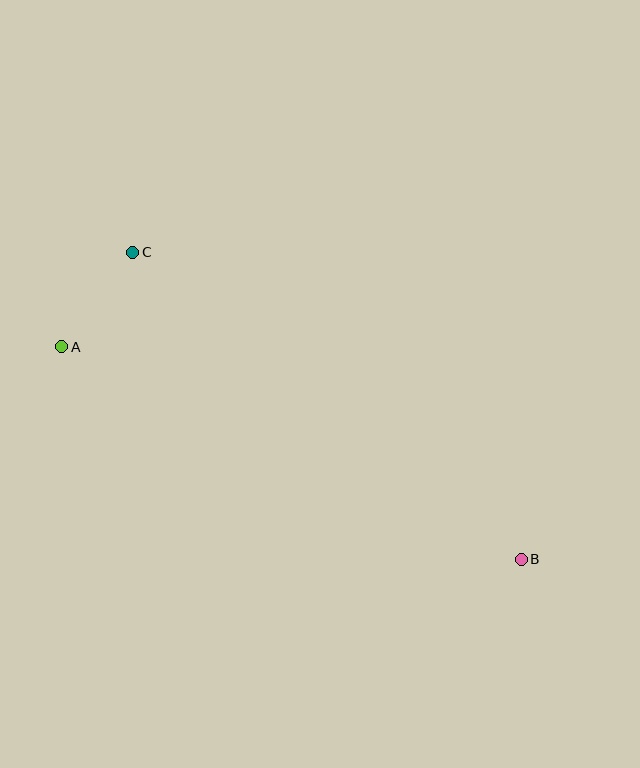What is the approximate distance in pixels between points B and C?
The distance between B and C is approximately 495 pixels.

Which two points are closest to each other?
Points A and C are closest to each other.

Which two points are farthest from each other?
Points A and B are farthest from each other.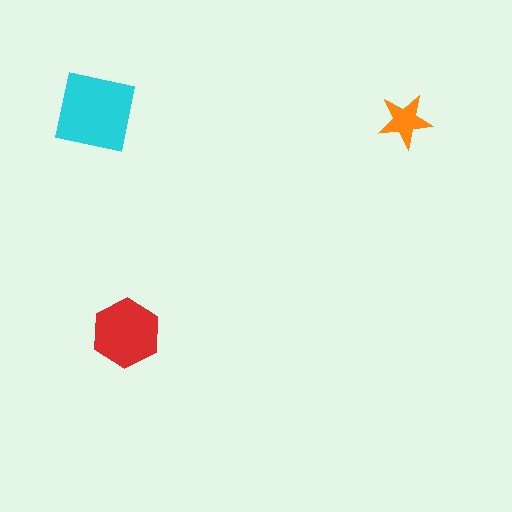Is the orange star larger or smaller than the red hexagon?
Smaller.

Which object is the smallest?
The orange star.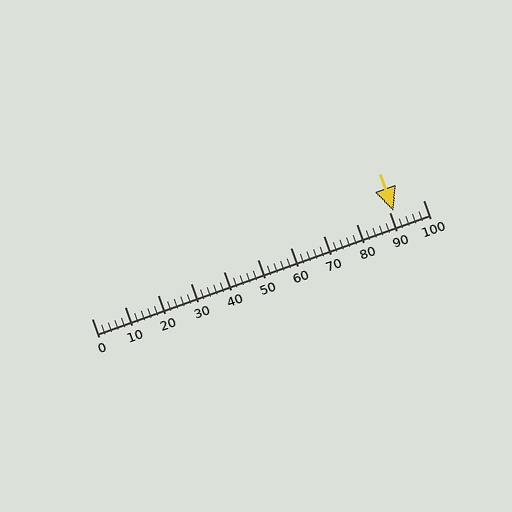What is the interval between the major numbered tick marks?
The major tick marks are spaced 10 units apart.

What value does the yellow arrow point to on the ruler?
The yellow arrow points to approximately 91.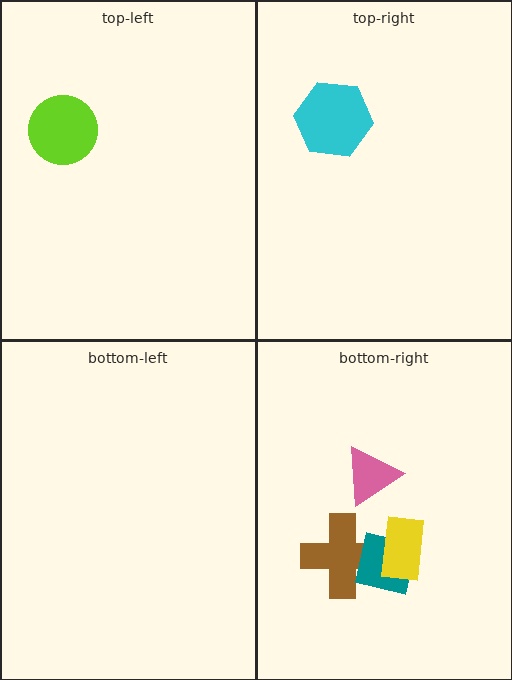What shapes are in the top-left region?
The lime circle.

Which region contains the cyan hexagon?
The top-right region.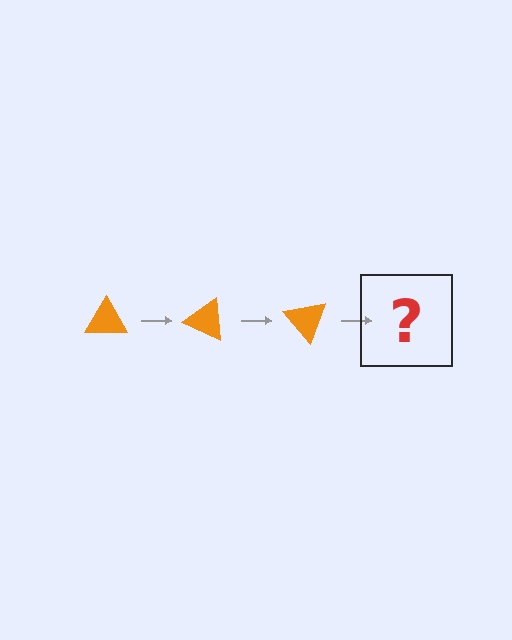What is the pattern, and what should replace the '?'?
The pattern is that the triangle rotates 25 degrees each step. The '?' should be an orange triangle rotated 75 degrees.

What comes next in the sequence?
The next element should be an orange triangle rotated 75 degrees.